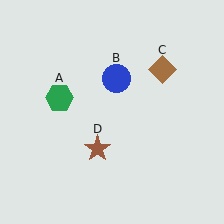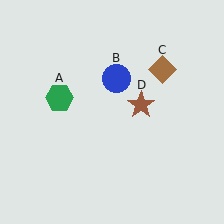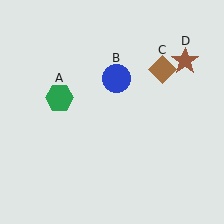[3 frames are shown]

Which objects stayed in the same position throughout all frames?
Green hexagon (object A) and blue circle (object B) and brown diamond (object C) remained stationary.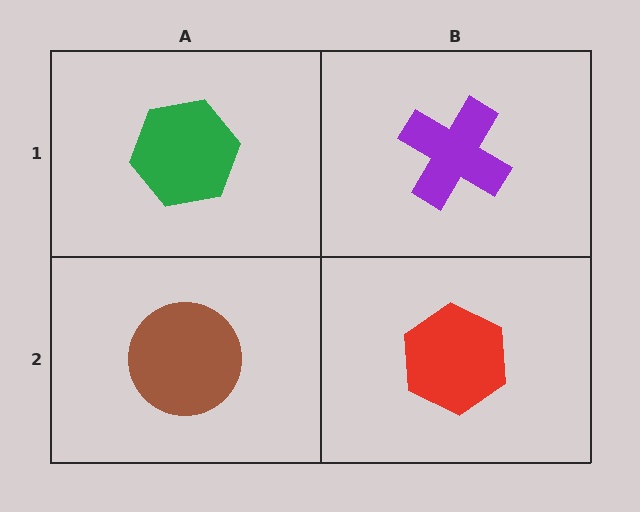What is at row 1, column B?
A purple cross.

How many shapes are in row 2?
2 shapes.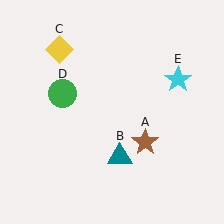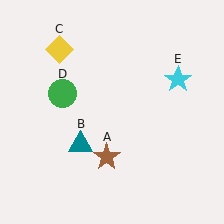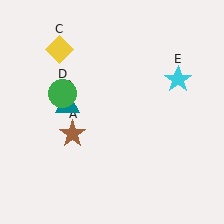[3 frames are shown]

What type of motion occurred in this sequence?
The brown star (object A), teal triangle (object B) rotated clockwise around the center of the scene.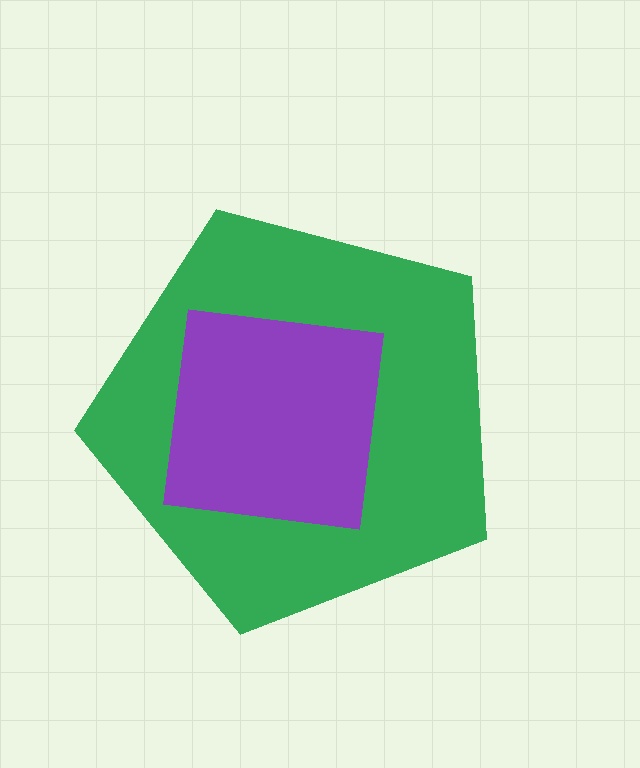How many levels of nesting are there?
2.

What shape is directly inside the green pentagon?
The purple square.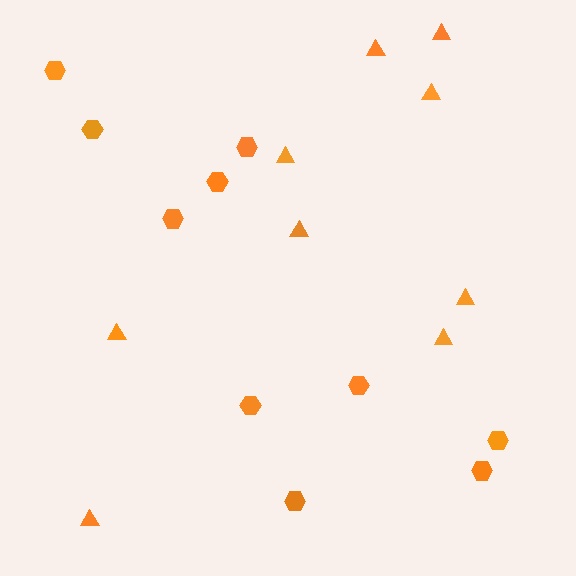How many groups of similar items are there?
There are 2 groups: one group of hexagons (10) and one group of triangles (9).